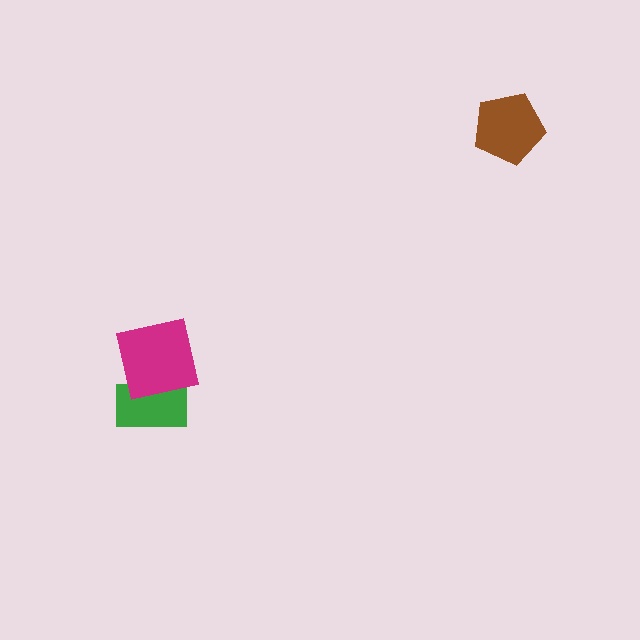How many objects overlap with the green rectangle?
1 object overlaps with the green rectangle.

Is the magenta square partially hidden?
No, no other shape covers it.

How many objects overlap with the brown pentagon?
0 objects overlap with the brown pentagon.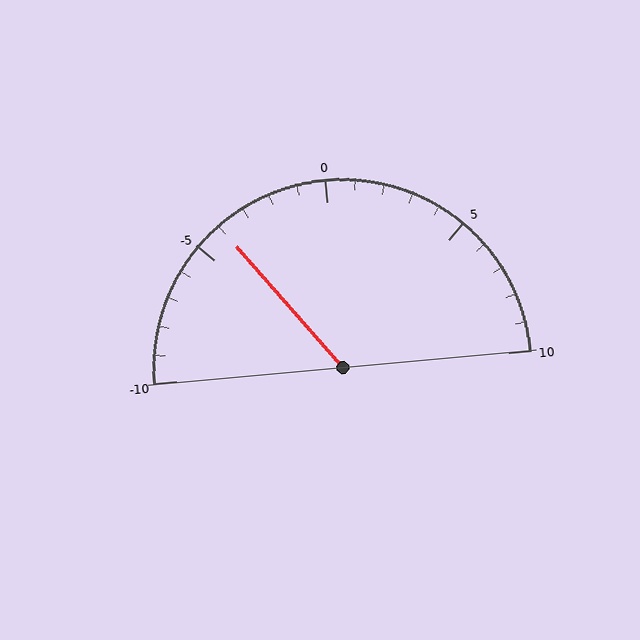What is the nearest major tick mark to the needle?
The nearest major tick mark is -5.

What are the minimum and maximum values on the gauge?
The gauge ranges from -10 to 10.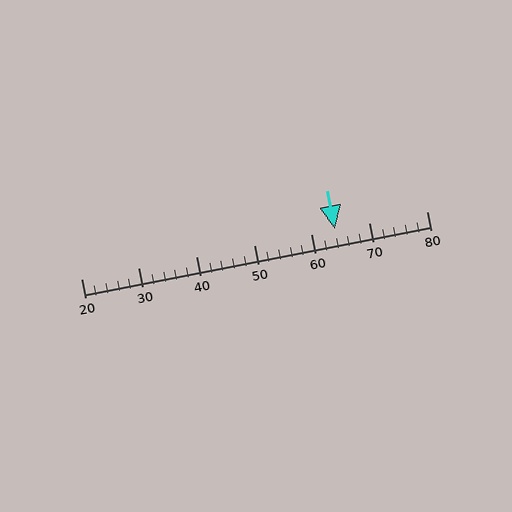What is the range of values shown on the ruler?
The ruler shows values from 20 to 80.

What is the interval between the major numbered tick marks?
The major tick marks are spaced 10 units apart.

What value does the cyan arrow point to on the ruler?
The cyan arrow points to approximately 64.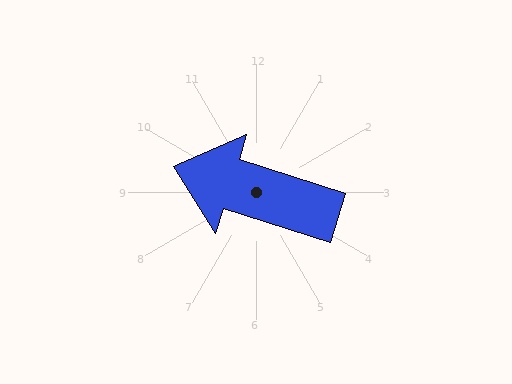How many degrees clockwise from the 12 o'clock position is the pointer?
Approximately 287 degrees.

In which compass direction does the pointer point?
West.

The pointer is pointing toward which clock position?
Roughly 10 o'clock.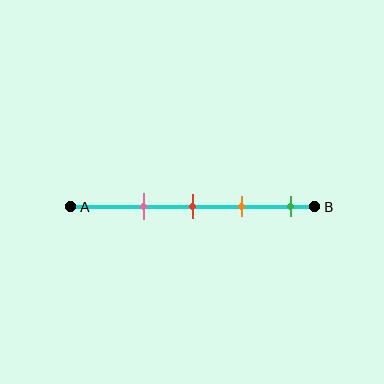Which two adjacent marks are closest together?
The red and orange marks are the closest adjacent pair.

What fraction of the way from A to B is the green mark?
The green mark is approximately 90% (0.9) of the way from A to B.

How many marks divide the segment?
There are 4 marks dividing the segment.